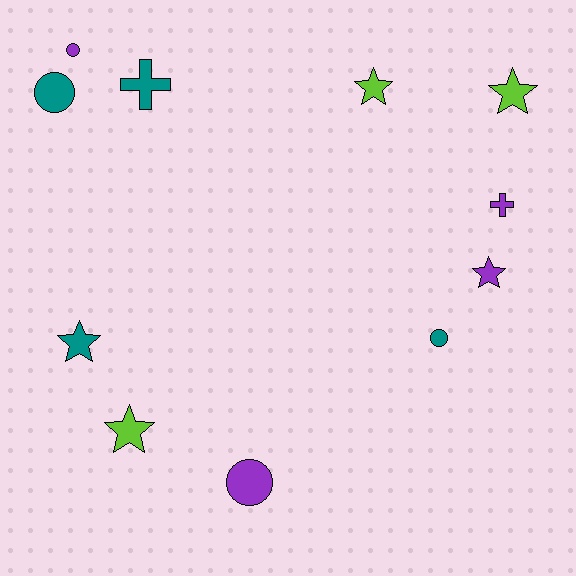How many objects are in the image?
There are 11 objects.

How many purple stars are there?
There is 1 purple star.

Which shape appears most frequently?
Star, with 5 objects.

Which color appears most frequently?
Teal, with 4 objects.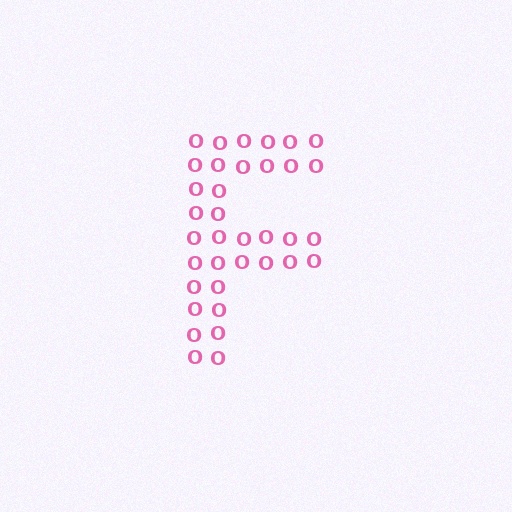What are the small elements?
The small elements are letter O's.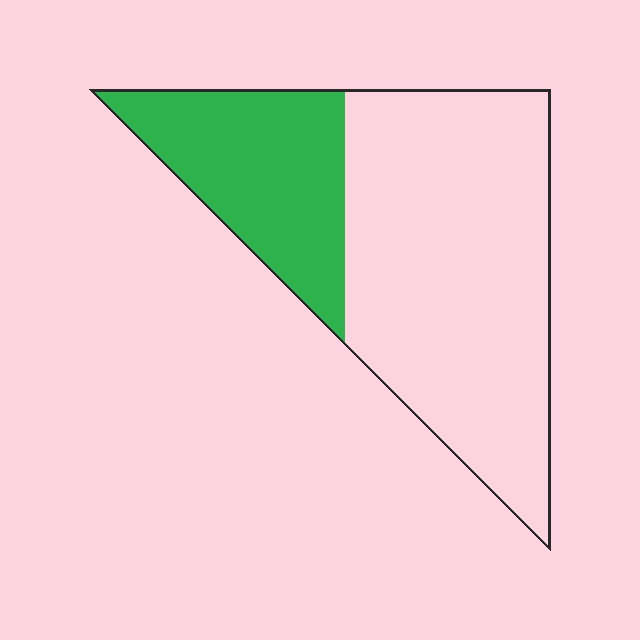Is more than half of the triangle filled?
No.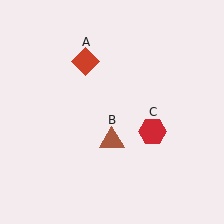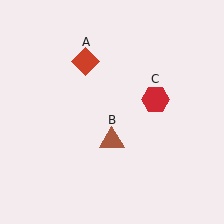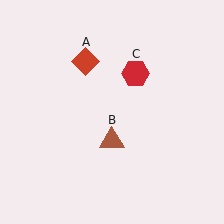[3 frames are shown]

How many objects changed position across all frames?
1 object changed position: red hexagon (object C).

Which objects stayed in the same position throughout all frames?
Red diamond (object A) and brown triangle (object B) remained stationary.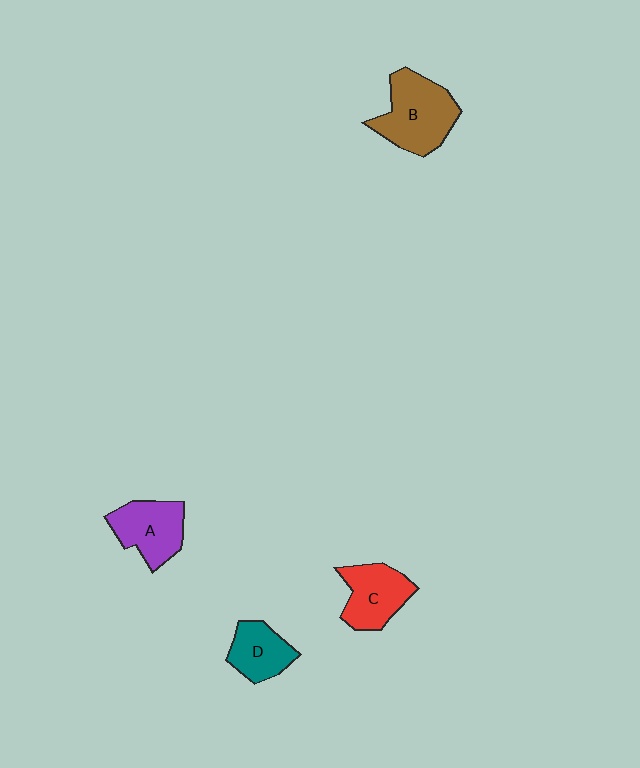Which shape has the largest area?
Shape B (brown).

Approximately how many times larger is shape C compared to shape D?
Approximately 1.3 times.